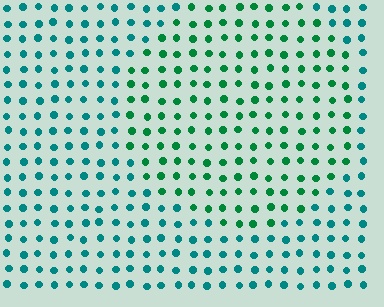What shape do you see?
I see a circle.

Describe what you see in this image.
The image is filled with small teal elements in a uniform arrangement. A circle-shaped region is visible where the elements are tinted to a slightly different hue, forming a subtle color boundary.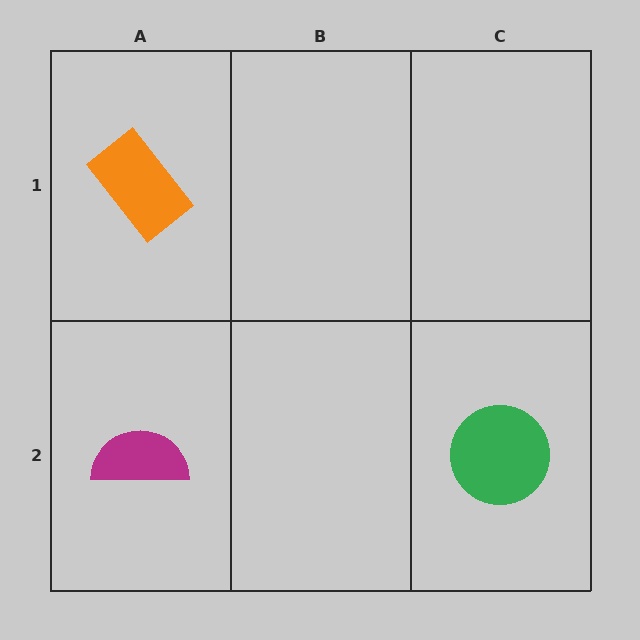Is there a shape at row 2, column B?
No, that cell is empty.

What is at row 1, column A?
An orange rectangle.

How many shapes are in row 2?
2 shapes.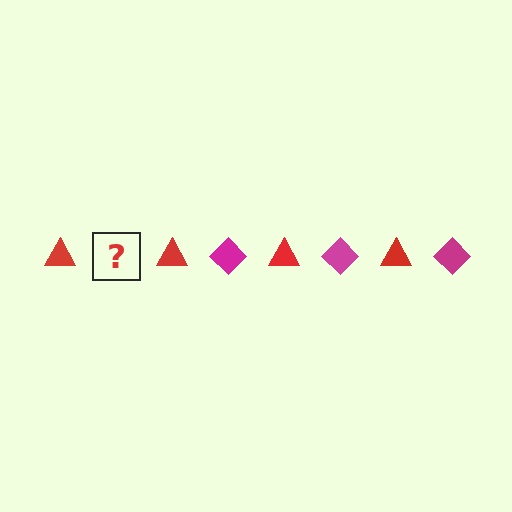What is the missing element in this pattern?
The missing element is a magenta diamond.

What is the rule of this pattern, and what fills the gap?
The rule is that the pattern alternates between red triangle and magenta diamond. The gap should be filled with a magenta diamond.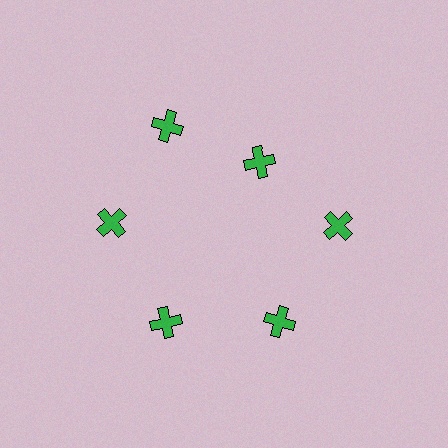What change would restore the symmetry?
The symmetry would be restored by moving it outward, back onto the ring so that all 6 crosses sit at equal angles and equal distance from the center.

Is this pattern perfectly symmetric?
No. The 6 green crosses are arranged in a ring, but one element near the 1 o'clock position is pulled inward toward the center, breaking the 6-fold rotational symmetry.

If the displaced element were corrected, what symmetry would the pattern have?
It would have 6-fold rotational symmetry — the pattern would map onto itself every 60 degrees.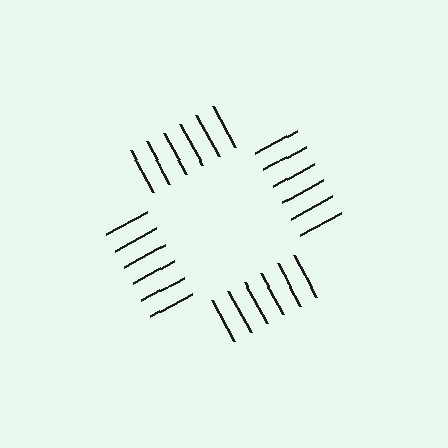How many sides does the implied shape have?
4 sides — the line-ends trace a square.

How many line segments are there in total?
24 — 6 along each of the 4 edges.